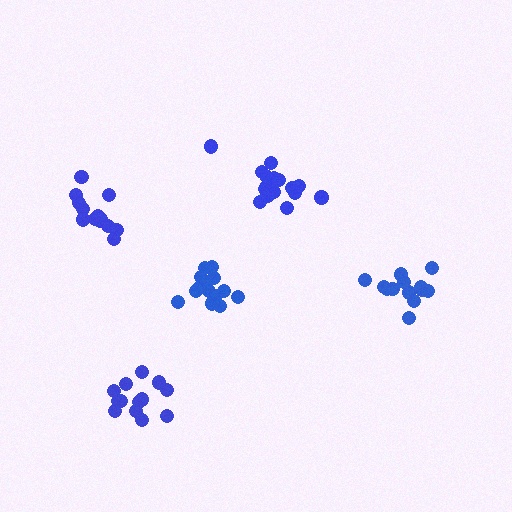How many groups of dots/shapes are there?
There are 5 groups.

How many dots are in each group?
Group 1: 13 dots, Group 2: 14 dots, Group 3: 17 dots, Group 4: 13 dots, Group 5: 15 dots (72 total).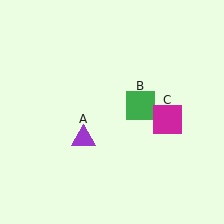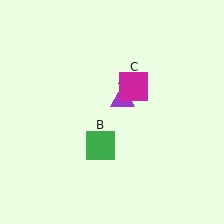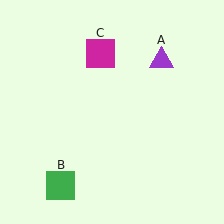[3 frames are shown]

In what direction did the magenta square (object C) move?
The magenta square (object C) moved up and to the left.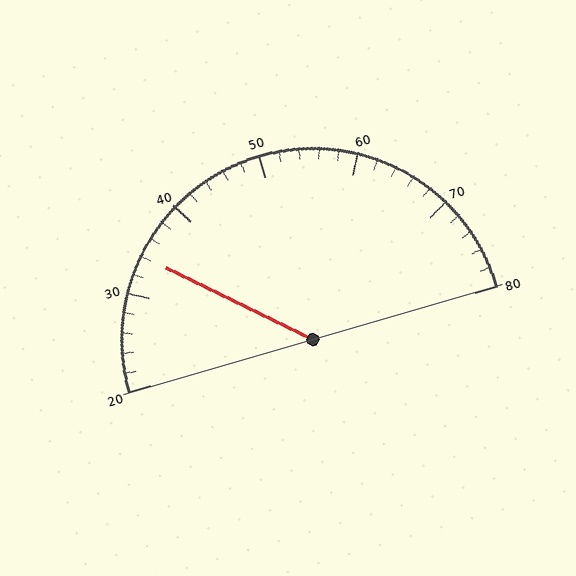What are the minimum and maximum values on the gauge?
The gauge ranges from 20 to 80.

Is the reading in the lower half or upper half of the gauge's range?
The reading is in the lower half of the range (20 to 80).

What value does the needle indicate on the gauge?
The needle indicates approximately 34.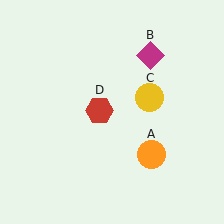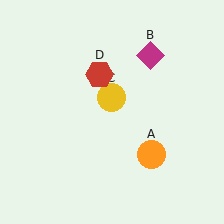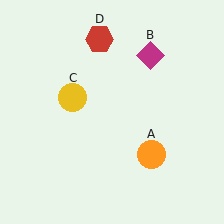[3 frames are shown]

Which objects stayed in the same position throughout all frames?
Orange circle (object A) and magenta diamond (object B) remained stationary.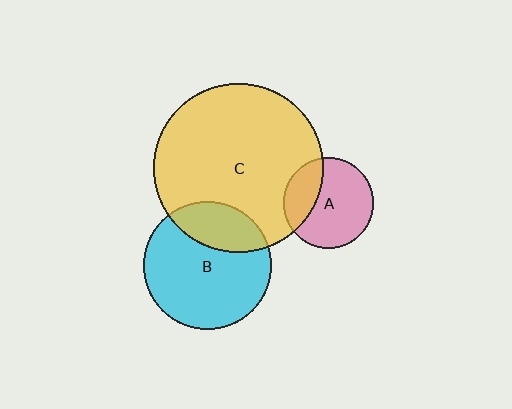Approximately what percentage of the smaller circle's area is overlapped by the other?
Approximately 25%.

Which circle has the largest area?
Circle C (yellow).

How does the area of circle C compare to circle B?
Approximately 1.8 times.